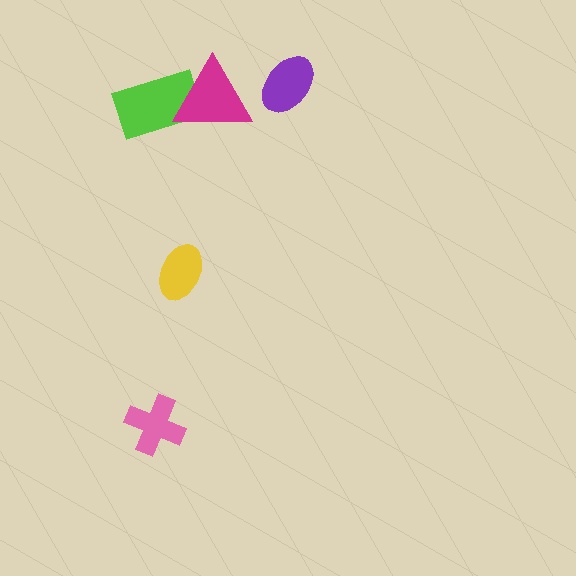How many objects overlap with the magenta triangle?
1 object overlaps with the magenta triangle.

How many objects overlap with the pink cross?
0 objects overlap with the pink cross.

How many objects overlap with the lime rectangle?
1 object overlaps with the lime rectangle.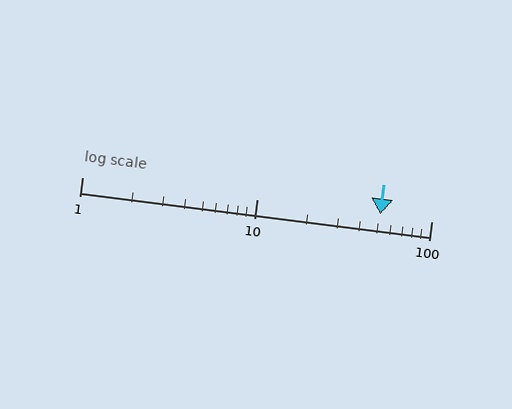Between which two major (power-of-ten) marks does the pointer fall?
The pointer is between 10 and 100.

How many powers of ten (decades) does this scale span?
The scale spans 2 decades, from 1 to 100.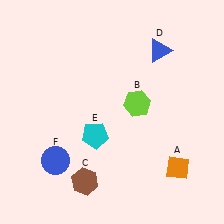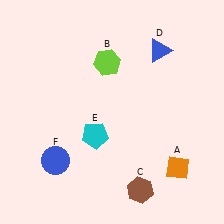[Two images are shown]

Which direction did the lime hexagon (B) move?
The lime hexagon (B) moved up.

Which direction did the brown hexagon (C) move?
The brown hexagon (C) moved right.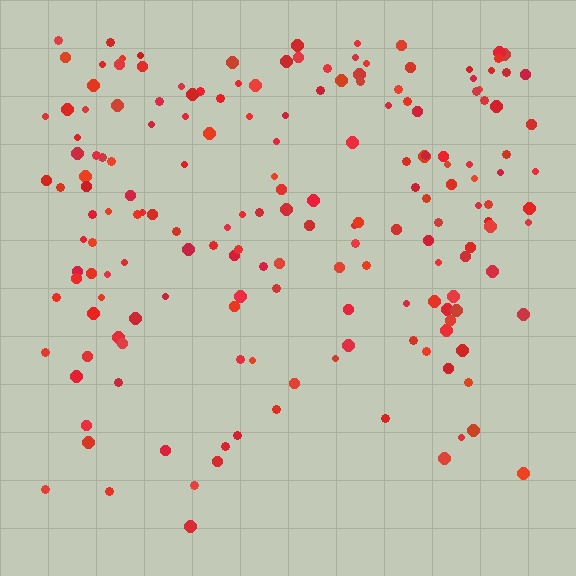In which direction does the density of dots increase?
From bottom to top, with the top side densest.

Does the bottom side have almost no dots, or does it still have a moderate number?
Still a moderate number, just noticeably fewer than the top.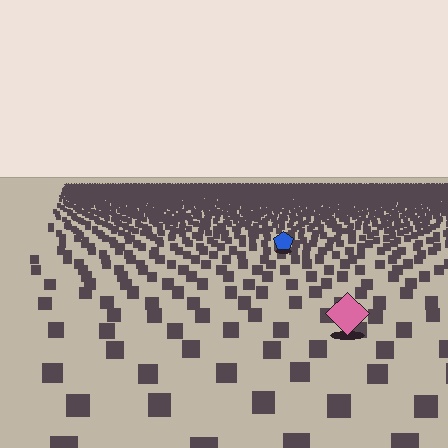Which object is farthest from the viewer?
The blue pentagon is farthest from the viewer. It appears smaller and the ground texture around it is denser.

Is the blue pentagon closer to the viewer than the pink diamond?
No. The pink diamond is closer — you can tell from the texture gradient: the ground texture is coarser near it.